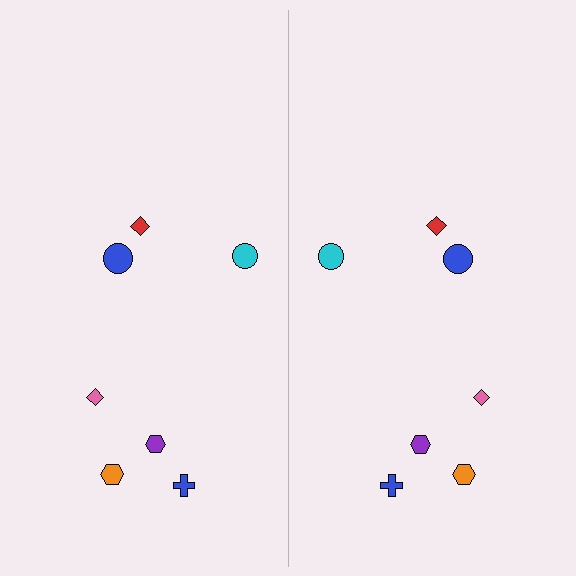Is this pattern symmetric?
Yes, this pattern has bilateral (reflection) symmetry.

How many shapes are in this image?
There are 14 shapes in this image.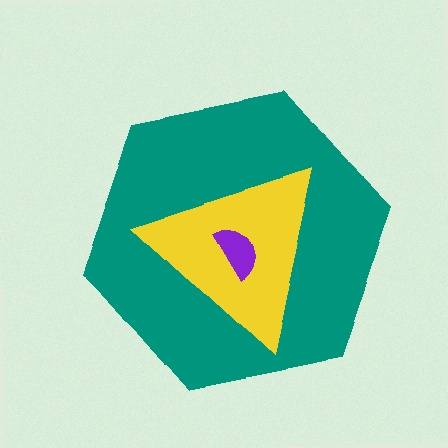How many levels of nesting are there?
3.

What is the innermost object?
The purple semicircle.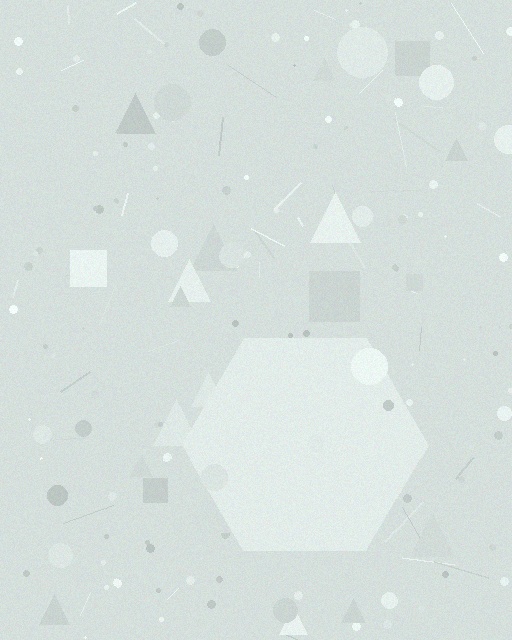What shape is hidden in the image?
A hexagon is hidden in the image.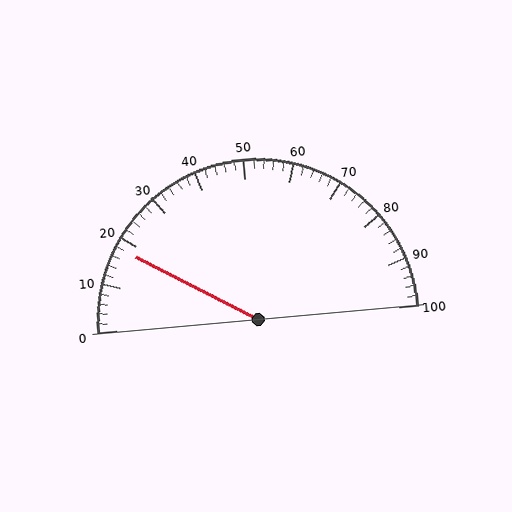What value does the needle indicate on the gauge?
The needle indicates approximately 18.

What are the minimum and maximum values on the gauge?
The gauge ranges from 0 to 100.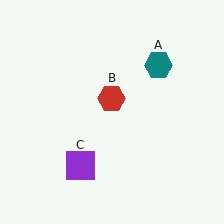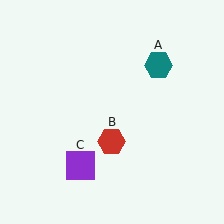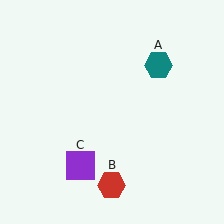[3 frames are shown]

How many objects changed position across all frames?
1 object changed position: red hexagon (object B).